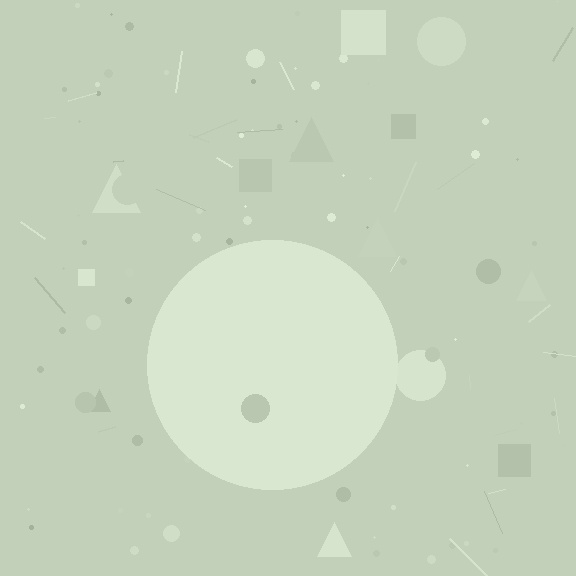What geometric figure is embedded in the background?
A circle is embedded in the background.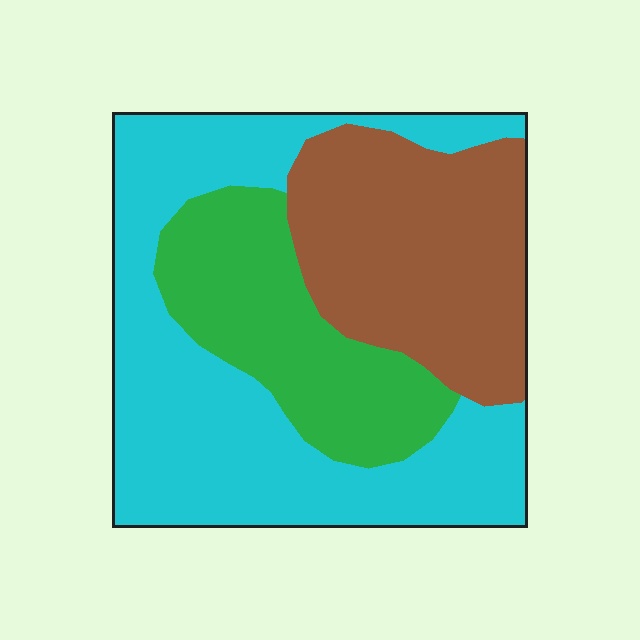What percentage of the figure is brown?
Brown covers around 30% of the figure.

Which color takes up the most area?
Cyan, at roughly 45%.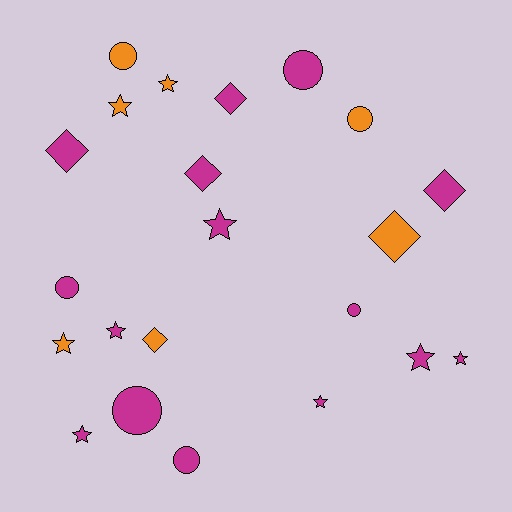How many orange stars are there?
There are 3 orange stars.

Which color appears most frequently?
Magenta, with 15 objects.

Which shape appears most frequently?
Star, with 9 objects.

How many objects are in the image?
There are 22 objects.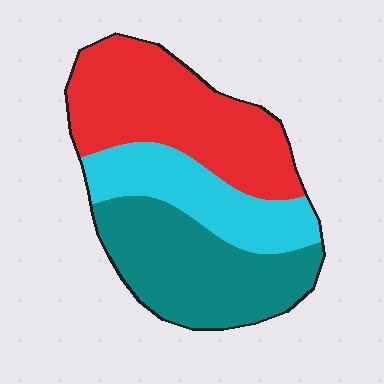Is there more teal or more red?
Red.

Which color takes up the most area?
Red, at roughly 40%.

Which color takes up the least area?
Cyan, at roughly 25%.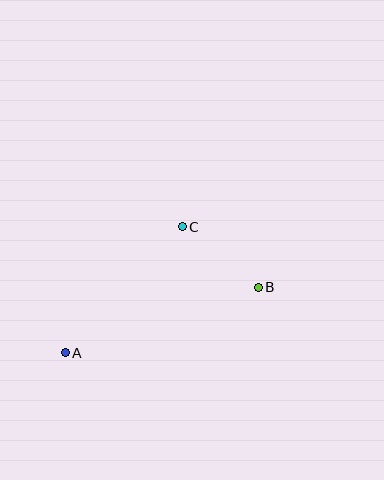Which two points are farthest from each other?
Points A and B are farthest from each other.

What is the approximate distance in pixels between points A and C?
The distance between A and C is approximately 172 pixels.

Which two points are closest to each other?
Points B and C are closest to each other.